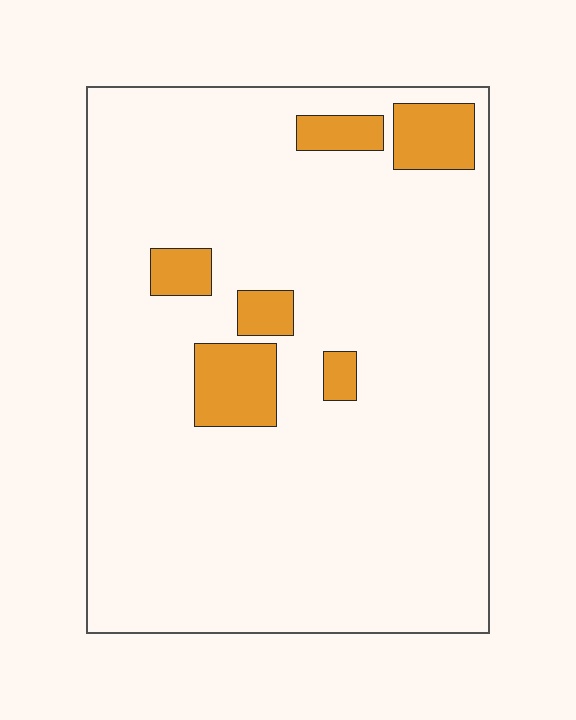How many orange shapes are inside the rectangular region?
6.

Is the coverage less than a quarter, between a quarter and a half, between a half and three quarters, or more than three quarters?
Less than a quarter.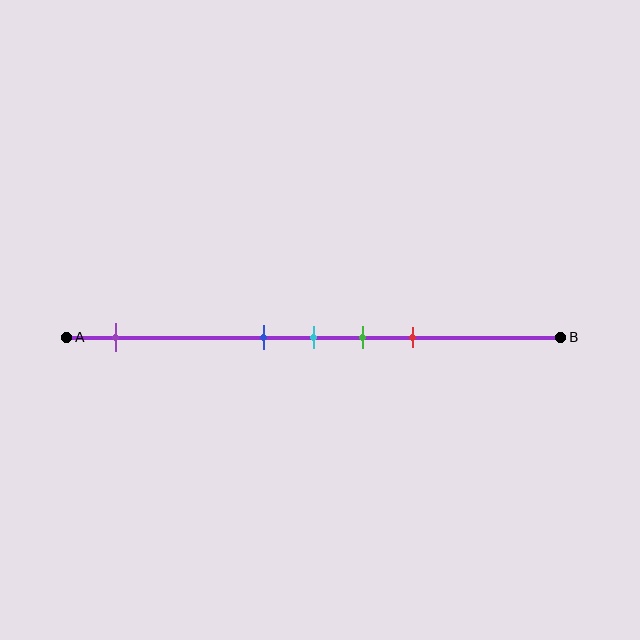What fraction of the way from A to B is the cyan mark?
The cyan mark is approximately 50% (0.5) of the way from A to B.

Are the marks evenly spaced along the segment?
No, the marks are not evenly spaced.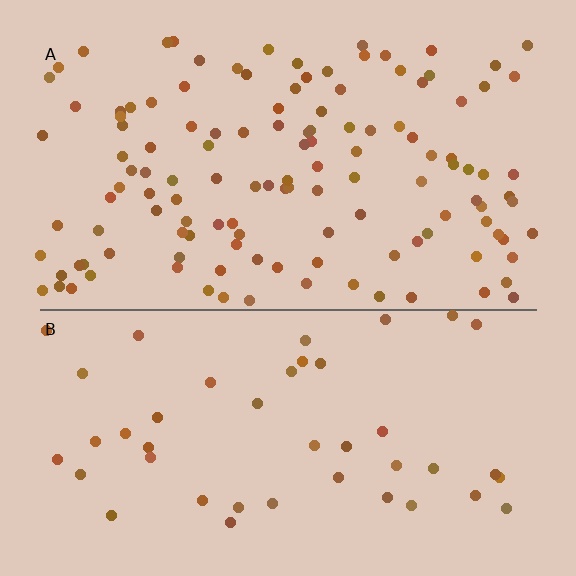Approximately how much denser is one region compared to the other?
Approximately 2.9× — region A over region B.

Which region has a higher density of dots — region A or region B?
A (the top).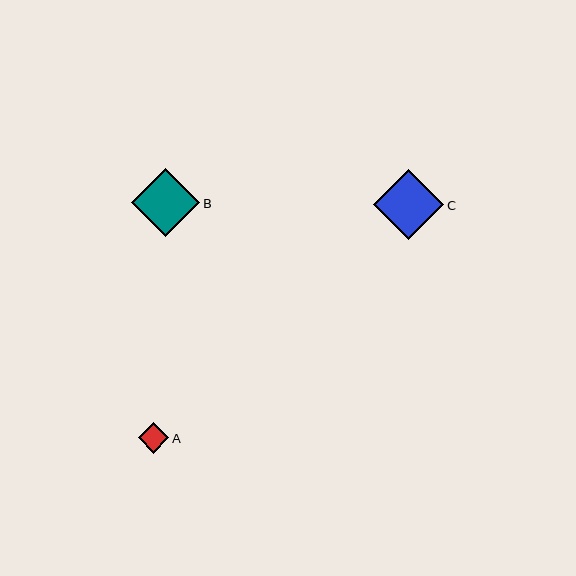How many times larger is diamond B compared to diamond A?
Diamond B is approximately 2.2 times the size of diamond A.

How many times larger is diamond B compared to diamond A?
Diamond B is approximately 2.2 times the size of diamond A.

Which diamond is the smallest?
Diamond A is the smallest with a size of approximately 30 pixels.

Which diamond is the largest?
Diamond C is the largest with a size of approximately 71 pixels.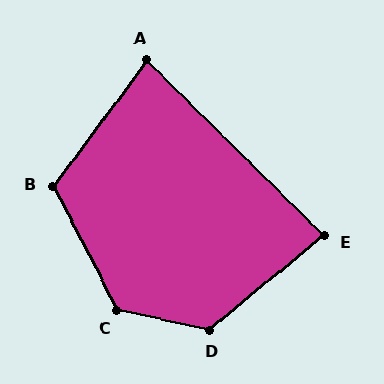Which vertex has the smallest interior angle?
A, at approximately 82 degrees.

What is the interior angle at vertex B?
Approximately 116 degrees (obtuse).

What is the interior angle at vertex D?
Approximately 128 degrees (obtuse).